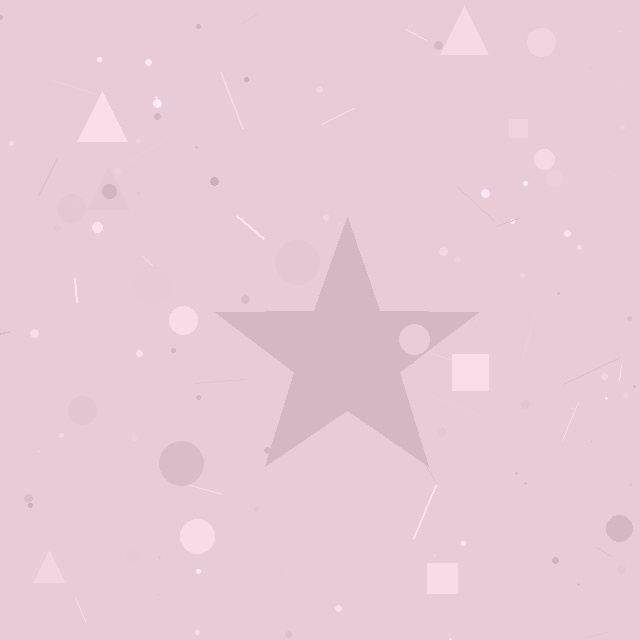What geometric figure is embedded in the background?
A star is embedded in the background.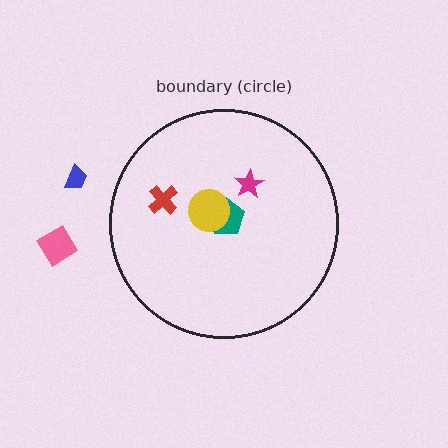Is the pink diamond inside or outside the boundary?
Outside.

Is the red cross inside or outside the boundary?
Inside.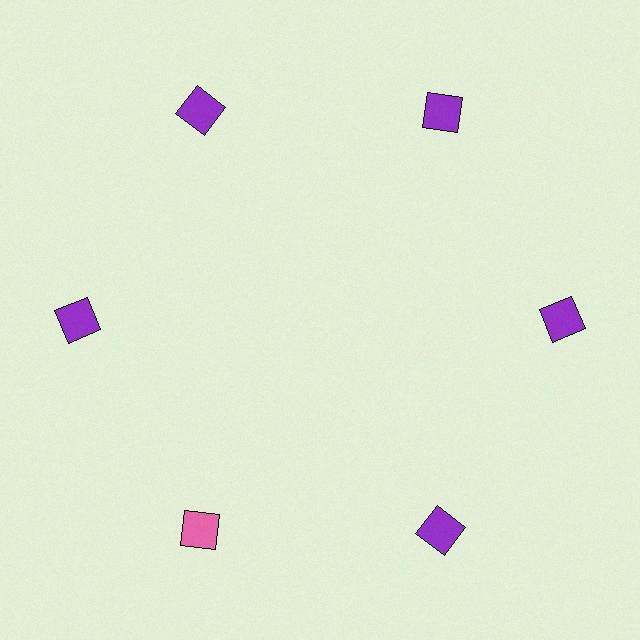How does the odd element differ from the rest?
It has a different color: pink instead of purple.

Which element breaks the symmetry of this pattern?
The pink square at roughly the 7 o'clock position breaks the symmetry. All other shapes are purple squares.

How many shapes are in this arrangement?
There are 6 shapes arranged in a ring pattern.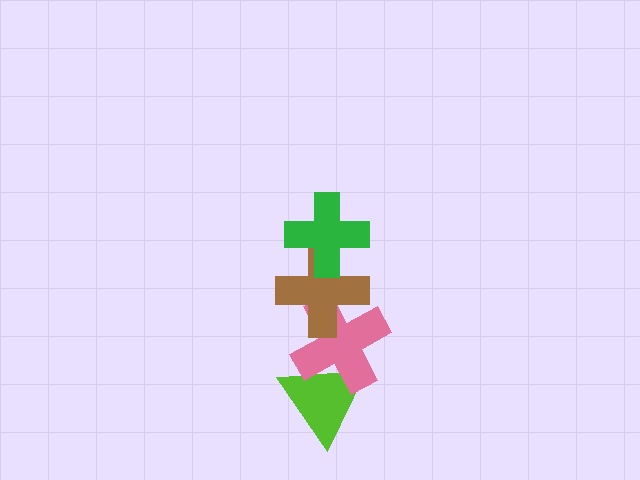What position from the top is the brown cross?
The brown cross is 2nd from the top.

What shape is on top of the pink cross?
The brown cross is on top of the pink cross.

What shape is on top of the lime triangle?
The pink cross is on top of the lime triangle.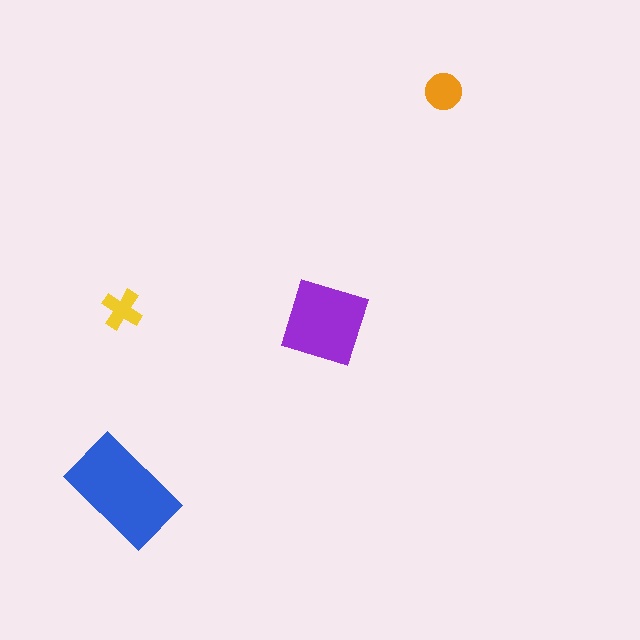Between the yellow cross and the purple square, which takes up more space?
The purple square.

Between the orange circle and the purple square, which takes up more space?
The purple square.